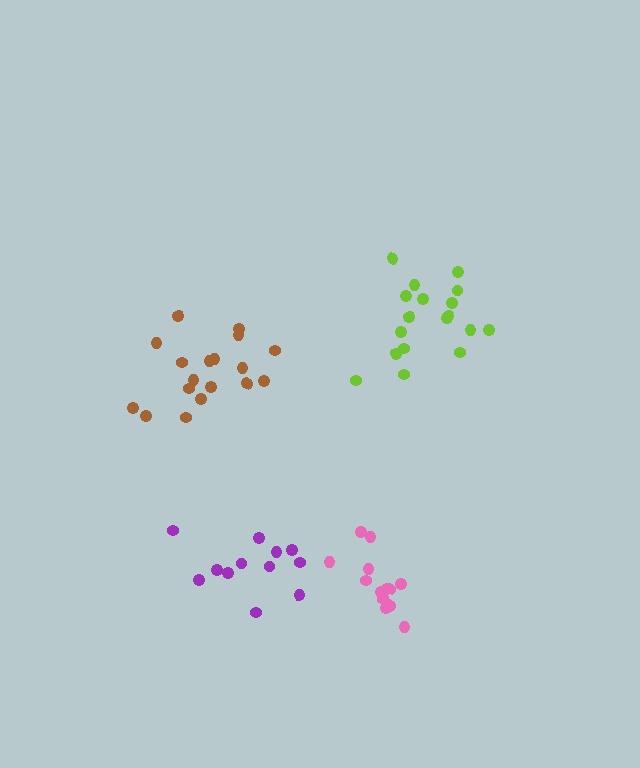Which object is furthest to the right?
The lime cluster is rightmost.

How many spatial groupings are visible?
There are 4 spatial groupings.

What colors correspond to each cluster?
The clusters are colored: pink, brown, lime, purple.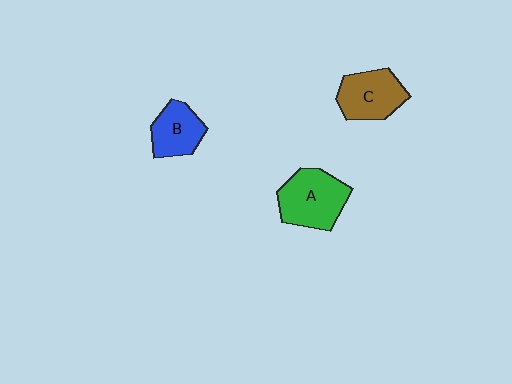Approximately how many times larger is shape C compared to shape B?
Approximately 1.2 times.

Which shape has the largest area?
Shape A (green).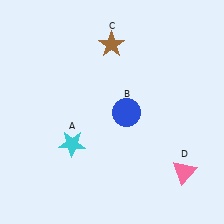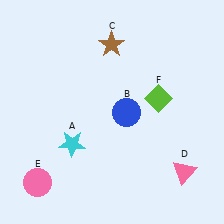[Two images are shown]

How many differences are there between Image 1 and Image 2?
There are 2 differences between the two images.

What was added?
A pink circle (E), a lime diamond (F) were added in Image 2.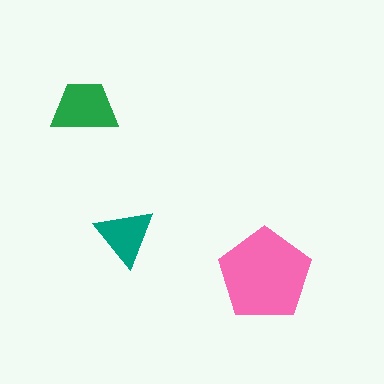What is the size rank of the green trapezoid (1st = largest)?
2nd.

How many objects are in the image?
There are 3 objects in the image.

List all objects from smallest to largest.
The teal triangle, the green trapezoid, the pink pentagon.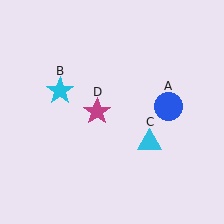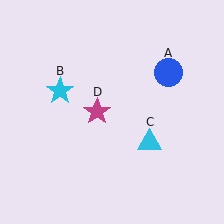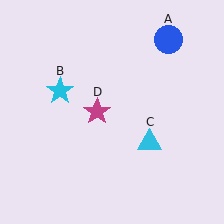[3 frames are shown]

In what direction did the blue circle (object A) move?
The blue circle (object A) moved up.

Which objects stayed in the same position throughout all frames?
Cyan star (object B) and cyan triangle (object C) and magenta star (object D) remained stationary.